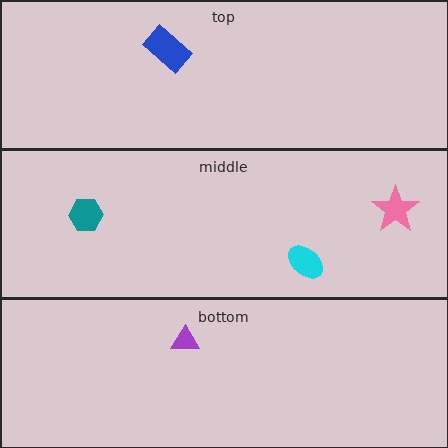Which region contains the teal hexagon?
The middle region.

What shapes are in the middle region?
The cyan ellipse, the pink star, the teal hexagon.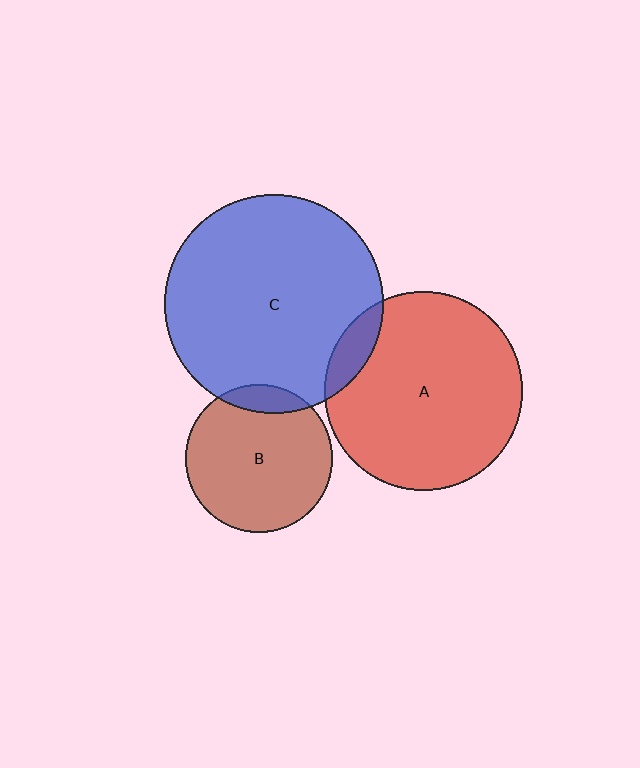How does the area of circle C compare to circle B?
Approximately 2.2 times.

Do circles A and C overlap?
Yes.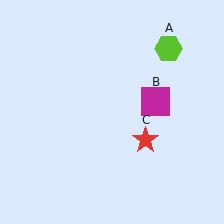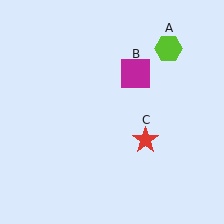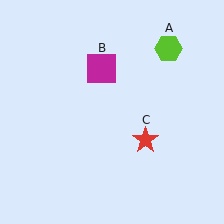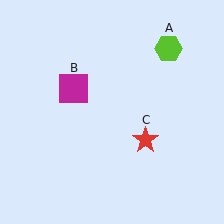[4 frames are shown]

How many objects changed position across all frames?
1 object changed position: magenta square (object B).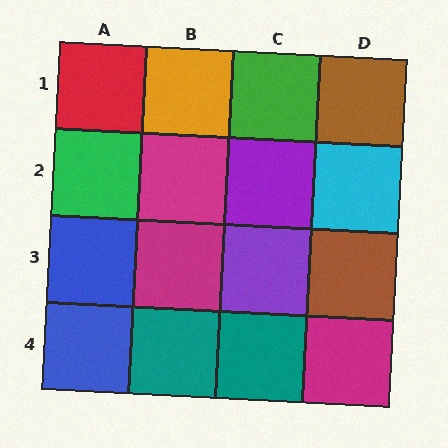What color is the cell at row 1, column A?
Red.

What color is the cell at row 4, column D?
Magenta.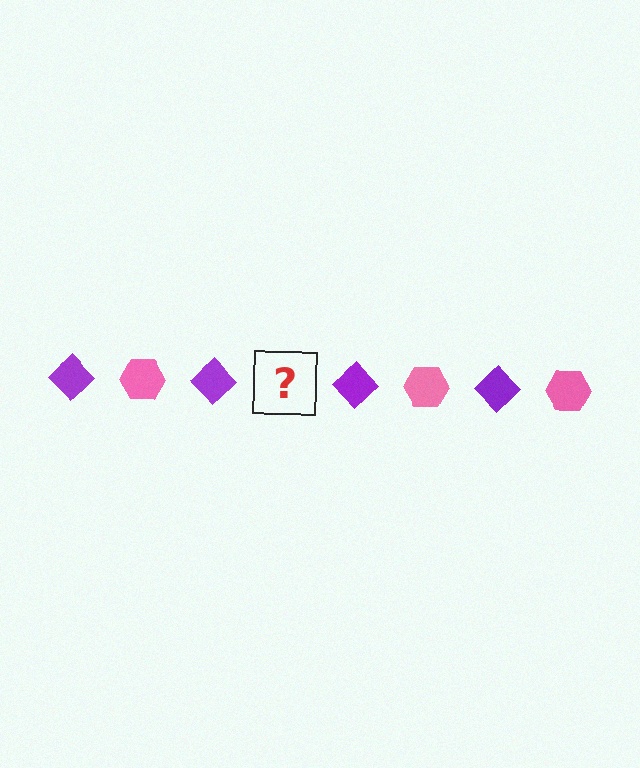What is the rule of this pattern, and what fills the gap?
The rule is that the pattern alternates between purple diamond and pink hexagon. The gap should be filled with a pink hexagon.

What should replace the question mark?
The question mark should be replaced with a pink hexagon.